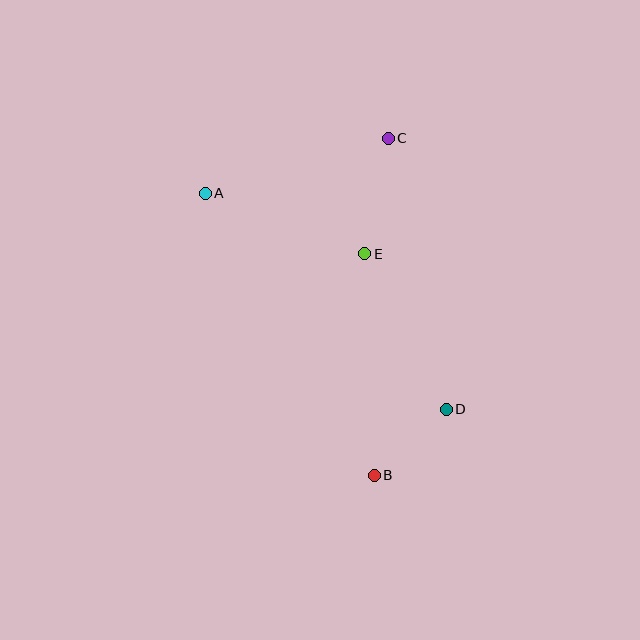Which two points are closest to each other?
Points B and D are closest to each other.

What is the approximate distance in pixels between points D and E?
The distance between D and E is approximately 176 pixels.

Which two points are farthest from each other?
Points B and C are farthest from each other.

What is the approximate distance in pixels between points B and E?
The distance between B and E is approximately 222 pixels.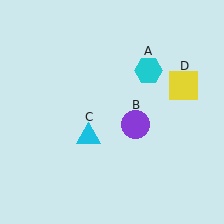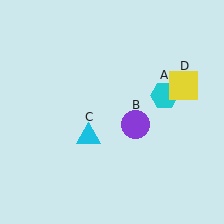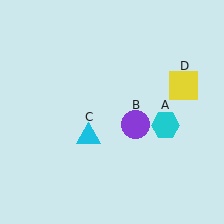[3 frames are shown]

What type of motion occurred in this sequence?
The cyan hexagon (object A) rotated clockwise around the center of the scene.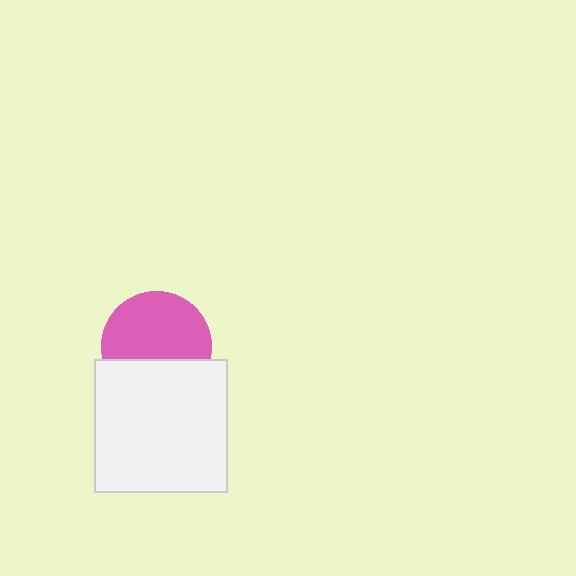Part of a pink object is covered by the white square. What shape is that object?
It is a circle.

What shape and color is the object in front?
The object in front is a white square.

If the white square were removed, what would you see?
You would see the complete pink circle.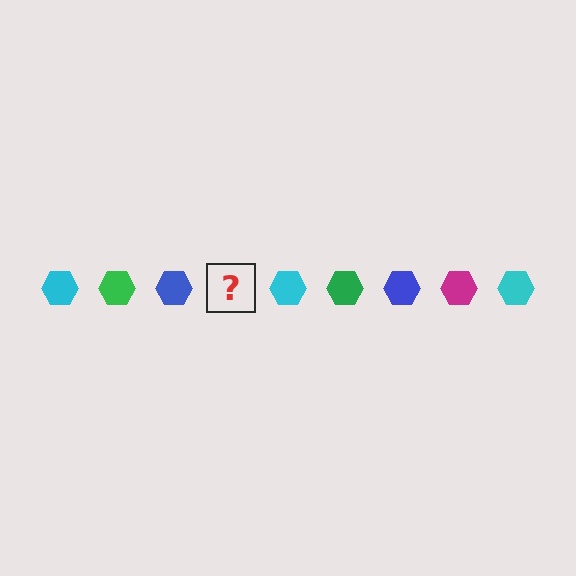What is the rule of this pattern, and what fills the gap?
The rule is that the pattern cycles through cyan, green, blue, magenta hexagons. The gap should be filled with a magenta hexagon.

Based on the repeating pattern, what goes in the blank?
The blank should be a magenta hexagon.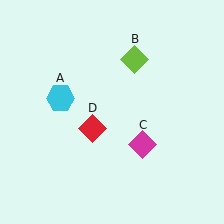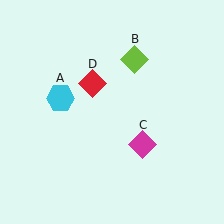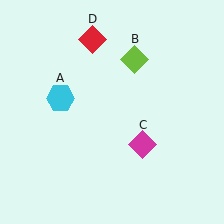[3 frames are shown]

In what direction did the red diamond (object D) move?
The red diamond (object D) moved up.